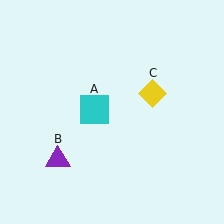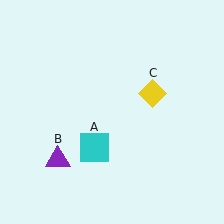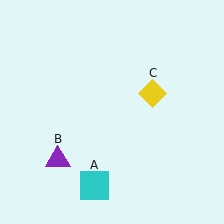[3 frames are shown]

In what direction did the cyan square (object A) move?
The cyan square (object A) moved down.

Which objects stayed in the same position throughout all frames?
Purple triangle (object B) and yellow diamond (object C) remained stationary.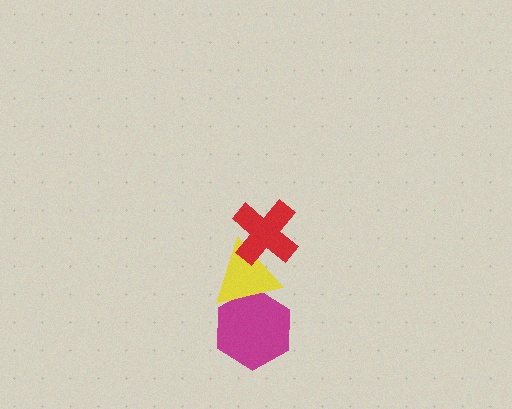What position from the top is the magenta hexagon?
The magenta hexagon is 3rd from the top.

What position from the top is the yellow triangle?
The yellow triangle is 2nd from the top.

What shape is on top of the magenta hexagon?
The yellow triangle is on top of the magenta hexagon.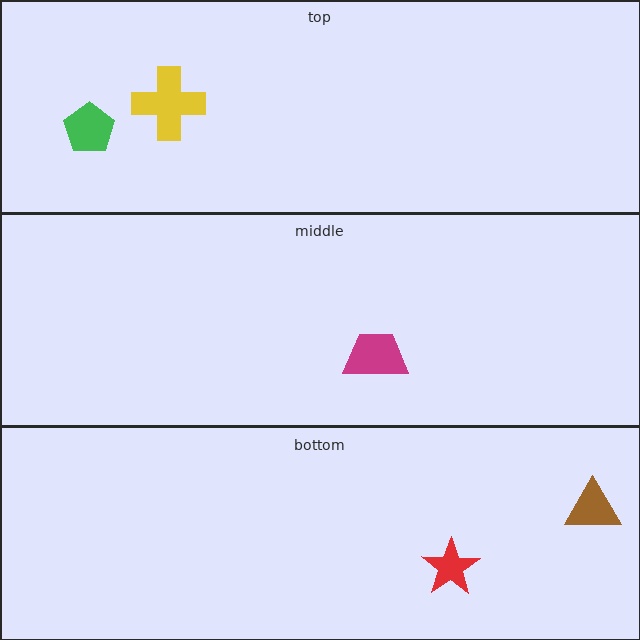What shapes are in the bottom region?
The brown triangle, the red star.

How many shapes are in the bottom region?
2.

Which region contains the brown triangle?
The bottom region.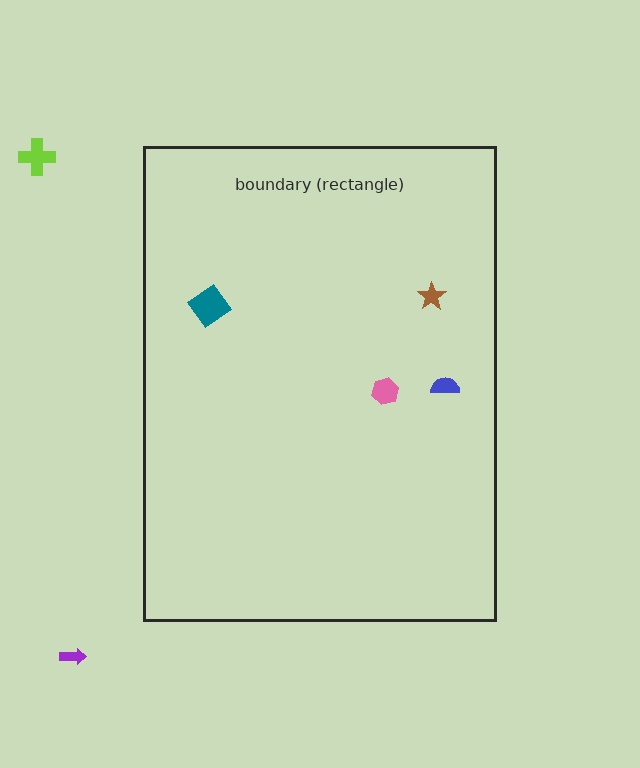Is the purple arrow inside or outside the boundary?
Outside.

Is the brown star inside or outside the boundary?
Inside.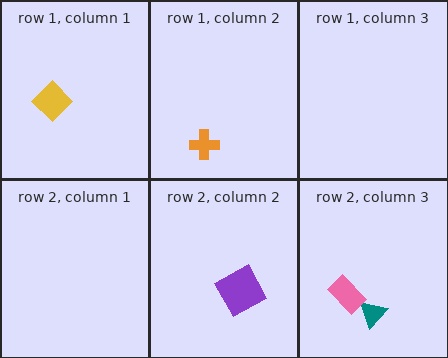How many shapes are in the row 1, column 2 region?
1.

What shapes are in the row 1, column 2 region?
The orange cross.